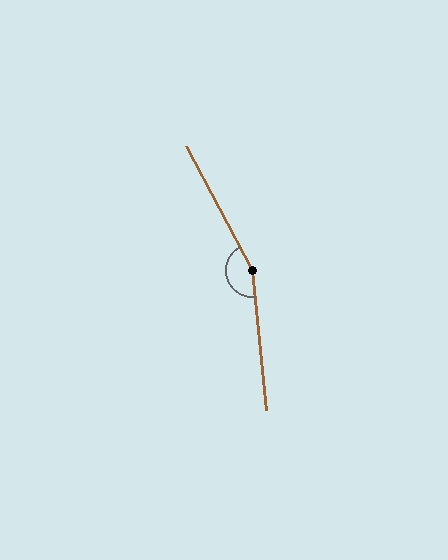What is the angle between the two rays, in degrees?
Approximately 158 degrees.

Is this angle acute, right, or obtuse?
It is obtuse.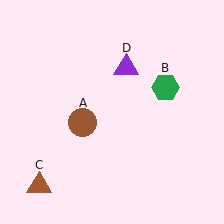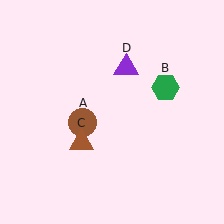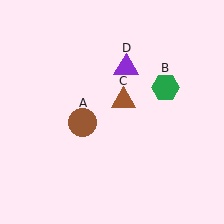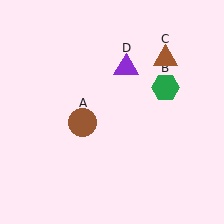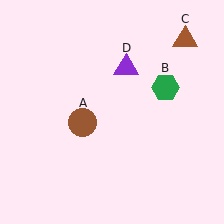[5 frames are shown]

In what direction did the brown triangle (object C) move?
The brown triangle (object C) moved up and to the right.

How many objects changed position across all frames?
1 object changed position: brown triangle (object C).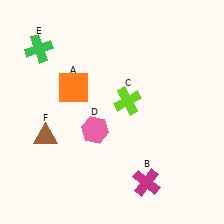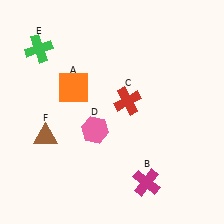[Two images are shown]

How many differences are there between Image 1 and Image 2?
There is 1 difference between the two images.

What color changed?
The cross (C) changed from lime in Image 1 to red in Image 2.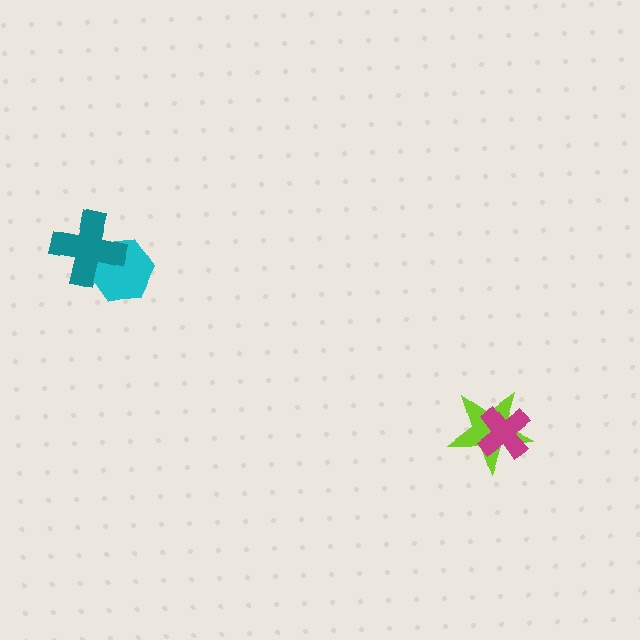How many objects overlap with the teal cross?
1 object overlaps with the teal cross.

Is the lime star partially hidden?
Yes, it is partially covered by another shape.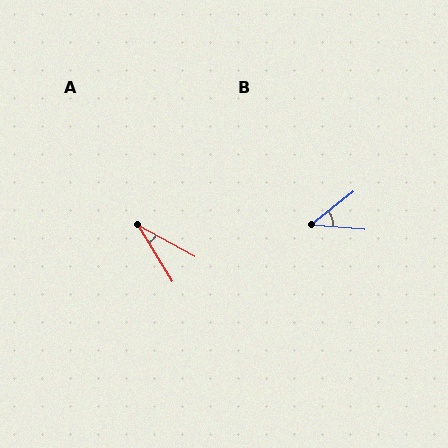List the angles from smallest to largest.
A (30°), B (43°).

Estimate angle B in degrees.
Approximately 43 degrees.